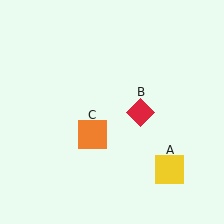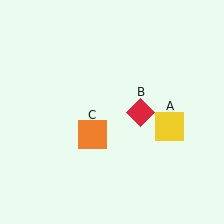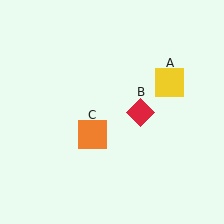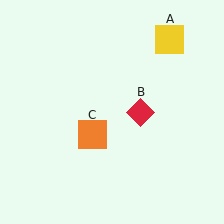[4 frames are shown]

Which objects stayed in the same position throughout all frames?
Red diamond (object B) and orange square (object C) remained stationary.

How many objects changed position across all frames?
1 object changed position: yellow square (object A).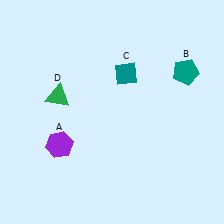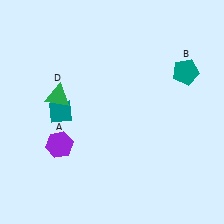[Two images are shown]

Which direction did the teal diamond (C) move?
The teal diamond (C) moved left.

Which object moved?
The teal diamond (C) moved left.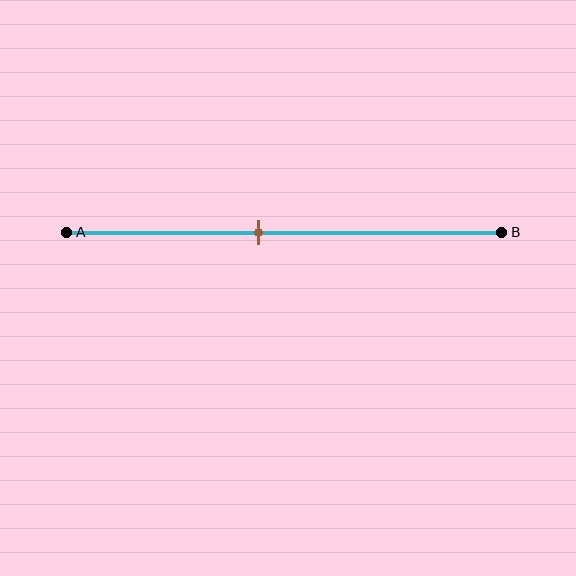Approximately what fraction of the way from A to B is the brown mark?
The brown mark is approximately 45% of the way from A to B.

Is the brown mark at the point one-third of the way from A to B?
No, the mark is at about 45% from A, not at the 33% one-third point.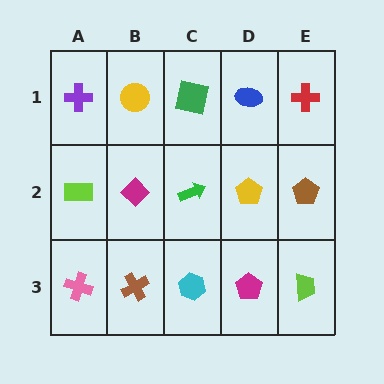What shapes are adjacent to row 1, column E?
A brown pentagon (row 2, column E), a blue ellipse (row 1, column D).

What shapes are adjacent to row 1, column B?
A magenta diamond (row 2, column B), a purple cross (row 1, column A), a green square (row 1, column C).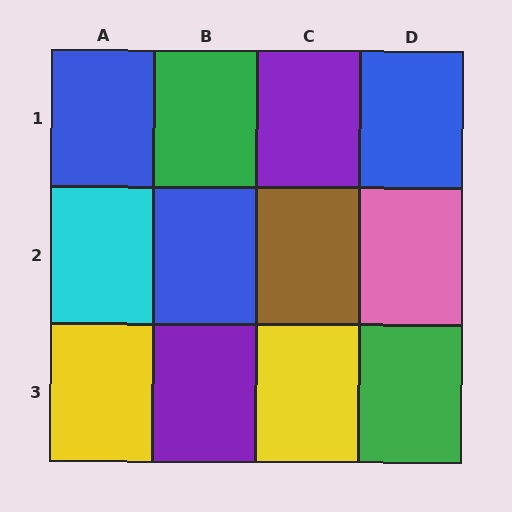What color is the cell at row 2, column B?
Blue.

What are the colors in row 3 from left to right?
Yellow, purple, yellow, green.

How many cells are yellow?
2 cells are yellow.